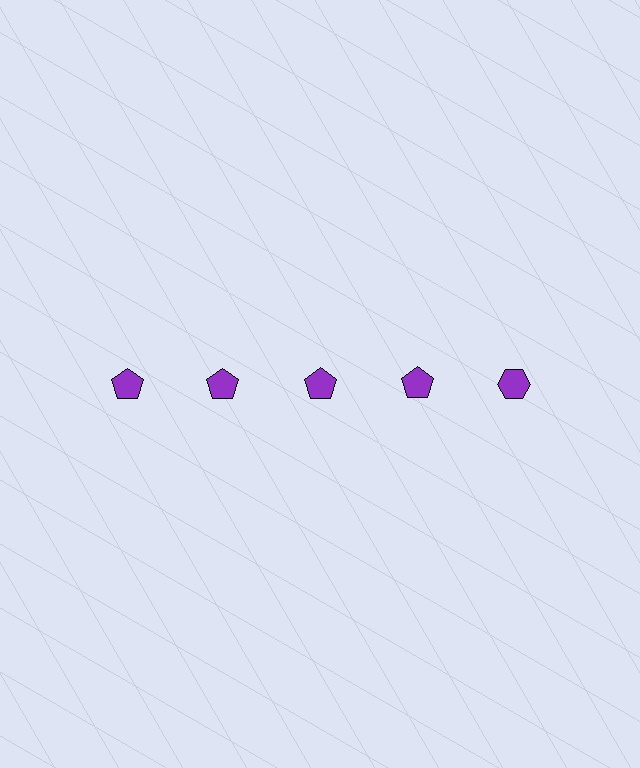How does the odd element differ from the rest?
It has a different shape: hexagon instead of pentagon.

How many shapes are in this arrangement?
There are 5 shapes arranged in a grid pattern.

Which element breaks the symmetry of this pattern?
The purple hexagon in the top row, rightmost column breaks the symmetry. All other shapes are purple pentagons.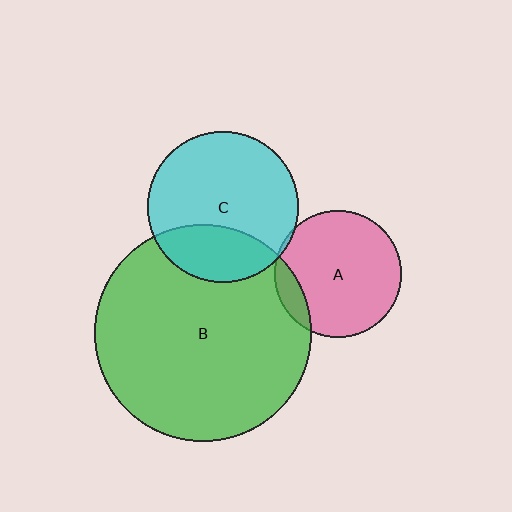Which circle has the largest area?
Circle B (green).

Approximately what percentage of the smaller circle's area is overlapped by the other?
Approximately 5%.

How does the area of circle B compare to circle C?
Approximately 2.1 times.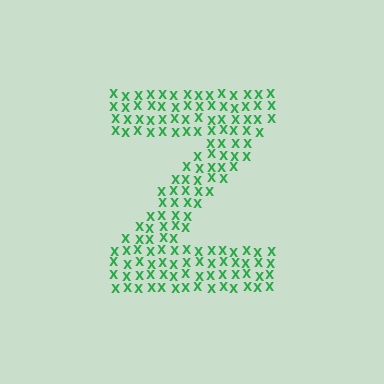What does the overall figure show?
The overall figure shows the letter Z.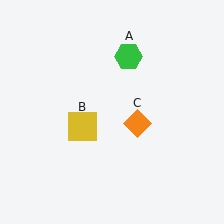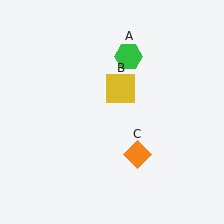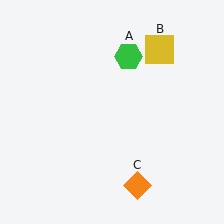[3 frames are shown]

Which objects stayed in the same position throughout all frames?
Green hexagon (object A) remained stationary.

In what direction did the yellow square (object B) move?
The yellow square (object B) moved up and to the right.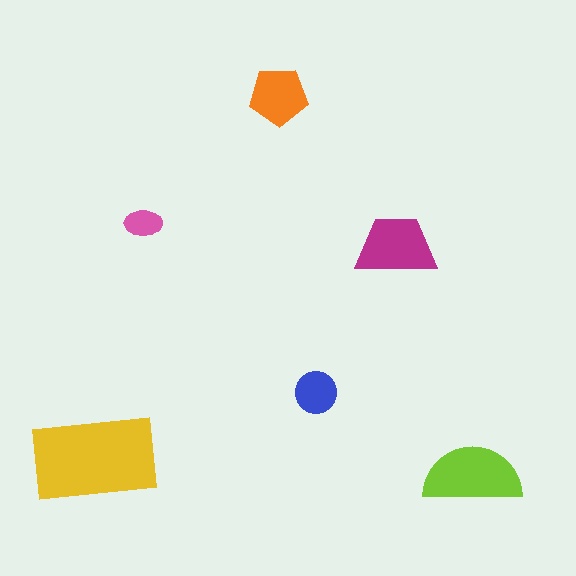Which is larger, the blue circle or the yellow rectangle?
The yellow rectangle.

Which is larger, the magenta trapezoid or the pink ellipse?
The magenta trapezoid.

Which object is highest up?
The orange pentagon is topmost.